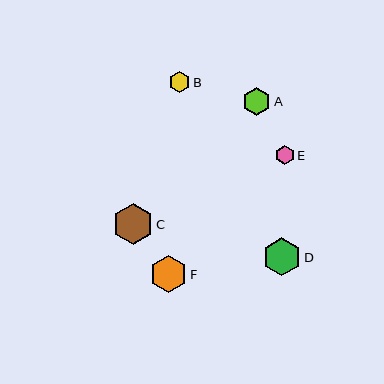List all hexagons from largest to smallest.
From largest to smallest: C, D, F, A, B, E.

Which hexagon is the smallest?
Hexagon E is the smallest with a size of approximately 19 pixels.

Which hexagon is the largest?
Hexagon C is the largest with a size of approximately 41 pixels.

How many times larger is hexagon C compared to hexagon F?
Hexagon C is approximately 1.1 times the size of hexagon F.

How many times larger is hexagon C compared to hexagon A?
Hexagon C is approximately 1.5 times the size of hexagon A.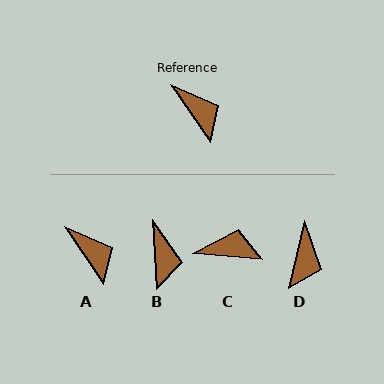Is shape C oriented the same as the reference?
No, it is off by about 51 degrees.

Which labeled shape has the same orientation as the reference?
A.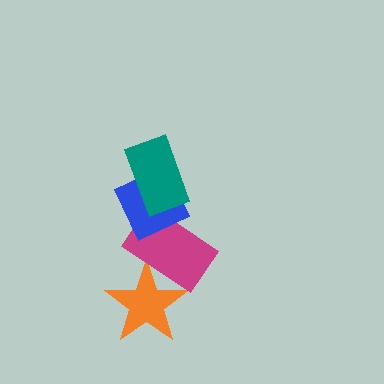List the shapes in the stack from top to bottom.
From top to bottom: the teal rectangle, the blue diamond, the magenta rectangle, the orange star.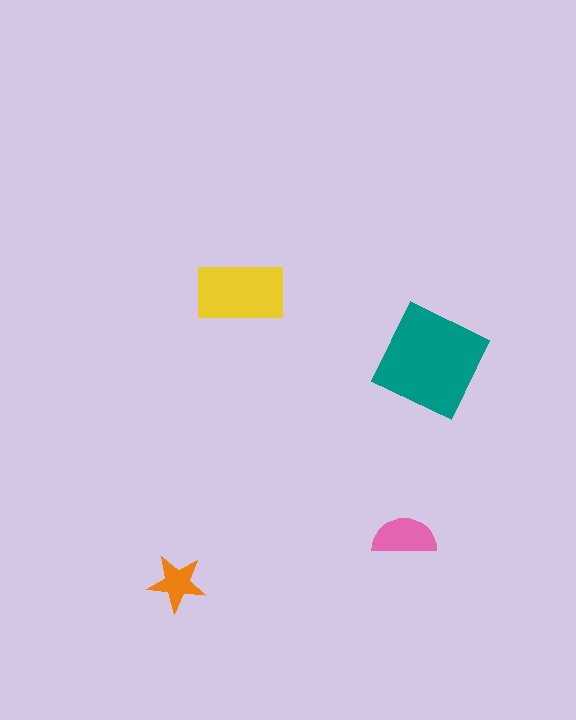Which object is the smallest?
The orange star.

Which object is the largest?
The teal square.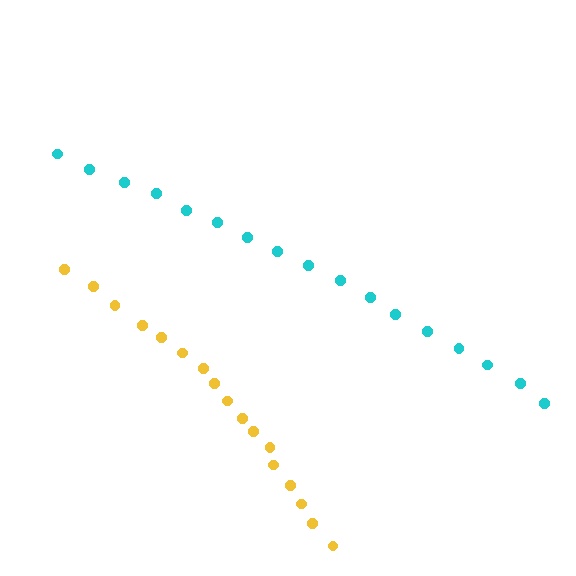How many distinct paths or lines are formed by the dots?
There are 2 distinct paths.